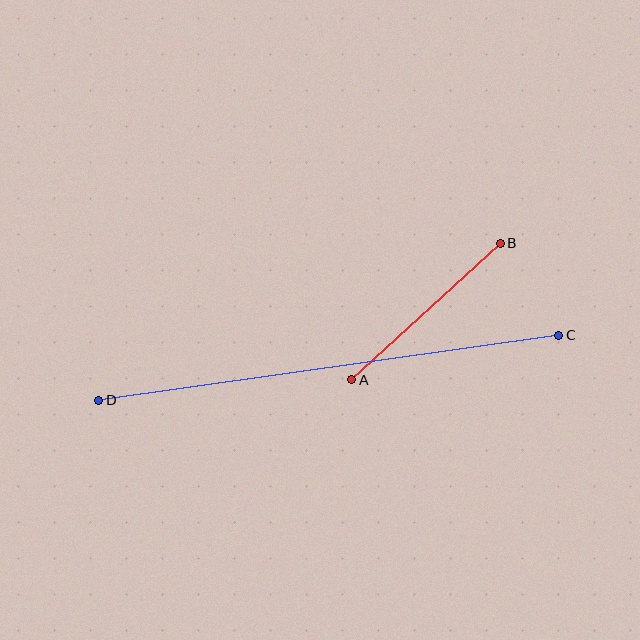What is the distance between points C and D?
The distance is approximately 465 pixels.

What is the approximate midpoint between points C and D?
The midpoint is at approximately (329, 368) pixels.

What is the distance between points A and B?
The distance is approximately 202 pixels.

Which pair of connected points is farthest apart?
Points C and D are farthest apart.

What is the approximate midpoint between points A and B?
The midpoint is at approximately (426, 311) pixels.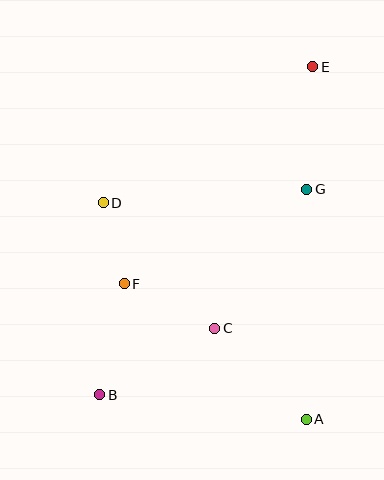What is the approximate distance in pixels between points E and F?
The distance between E and F is approximately 288 pixels.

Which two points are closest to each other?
Points D and F are closest to each other.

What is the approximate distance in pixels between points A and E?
The distance between A and E is approximately 353 pixels.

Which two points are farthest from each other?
Points B and E are farthest from each other.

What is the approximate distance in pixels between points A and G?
The distance between A and G is approximately 230 pixels.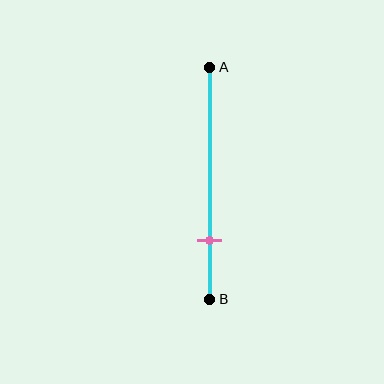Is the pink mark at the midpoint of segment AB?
No, the mark is at about 75% from A, not at the 50% midpoint.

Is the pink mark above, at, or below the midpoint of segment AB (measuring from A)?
The pink mark is below the midpoint of segment AB.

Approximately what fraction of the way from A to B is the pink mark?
The pink mark is approximately 75% of the way from A to B.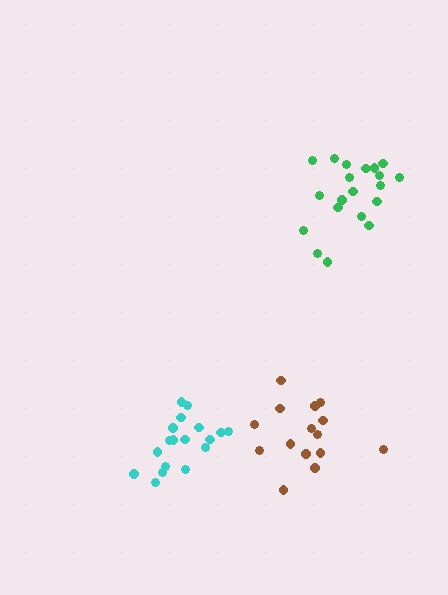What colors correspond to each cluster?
The clusters are colored: brown, green, cyan.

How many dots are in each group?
Group 1: 15 dots, Group 2: 20 dots, Group 3: 18 dots (53 total).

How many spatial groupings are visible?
There are 3 spatial groupings.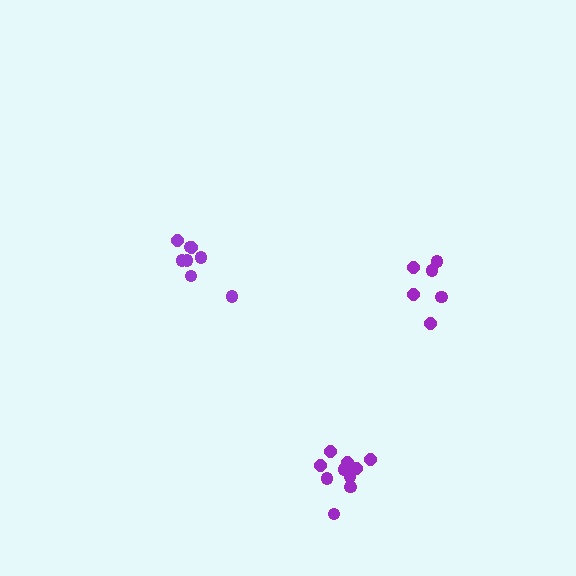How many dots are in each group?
Group 1: 8 dots, Group 2: 6 dots, Group 3: 10 dots (24 total).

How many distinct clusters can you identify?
There are 3 distinct clusters.